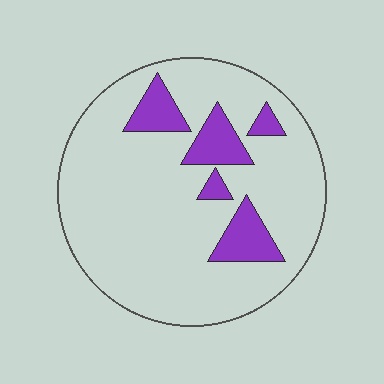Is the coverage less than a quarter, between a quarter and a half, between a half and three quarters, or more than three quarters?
Less than a quarter.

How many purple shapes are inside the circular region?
5.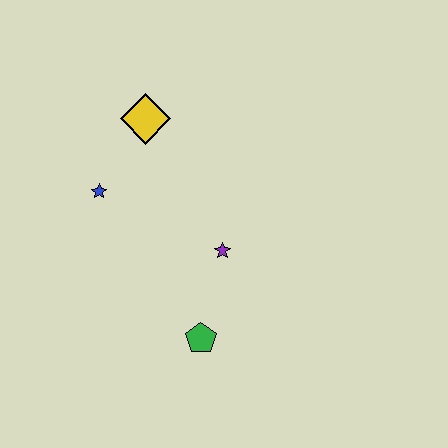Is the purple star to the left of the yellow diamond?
No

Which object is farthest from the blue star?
The green pentagon is farthest from the blue star.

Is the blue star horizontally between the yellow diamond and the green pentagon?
No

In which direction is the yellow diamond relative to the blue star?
The yellow diamond is above the blue star.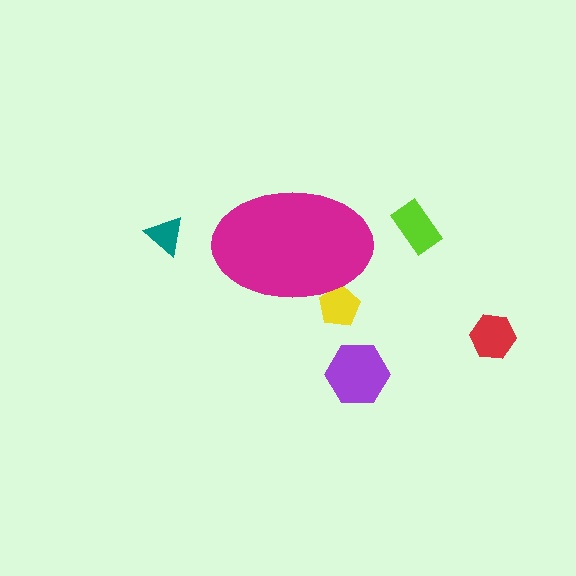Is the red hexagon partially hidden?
No, the red hexagon is fully visible.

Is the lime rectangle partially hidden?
No, the lime rectangle is fully visible.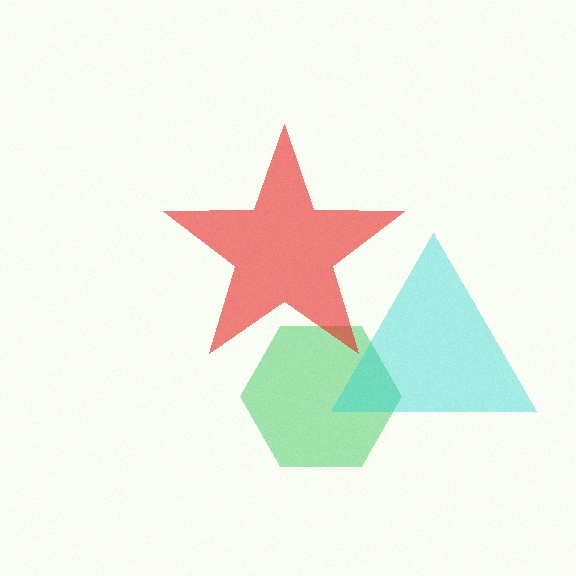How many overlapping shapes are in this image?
There are 3 overlapping shapes in the image.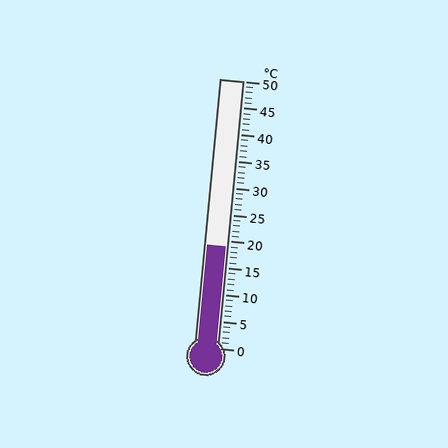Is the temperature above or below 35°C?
The temperature is below 35°C.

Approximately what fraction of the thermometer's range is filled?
The thermometer is filled to approximately 40% of its range.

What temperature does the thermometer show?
The thermometer shows approximately 19°C.